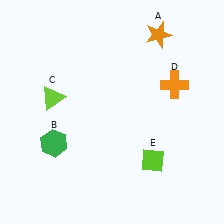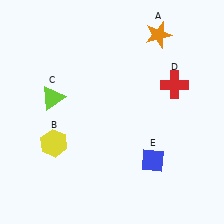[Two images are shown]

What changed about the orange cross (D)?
In Image 1, D is orange. In Image 2, it changed to red.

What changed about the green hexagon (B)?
In Image 1, B is green. In Image 2, it changed to yellow.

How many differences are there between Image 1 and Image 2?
There are 3 differences between the two images.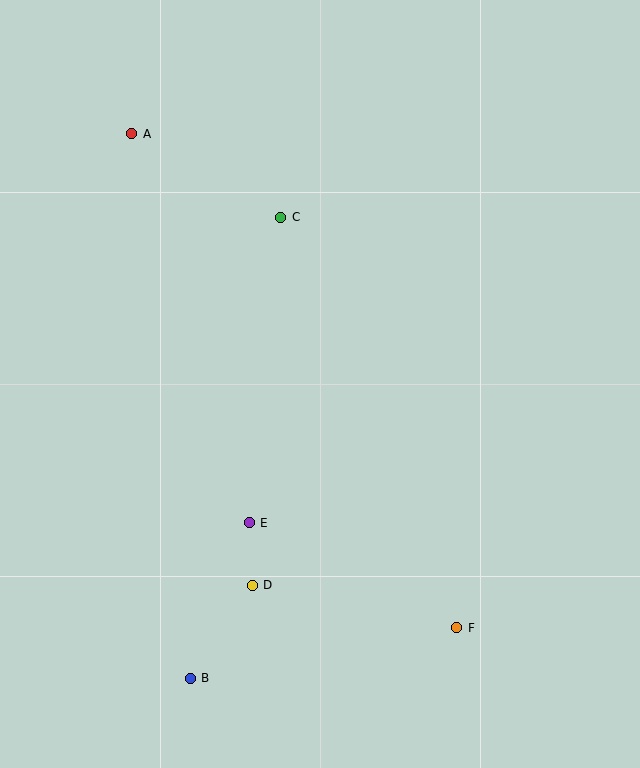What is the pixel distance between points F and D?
The distance between F and D is 209 pixels.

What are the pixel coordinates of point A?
Point A is at (132, 134).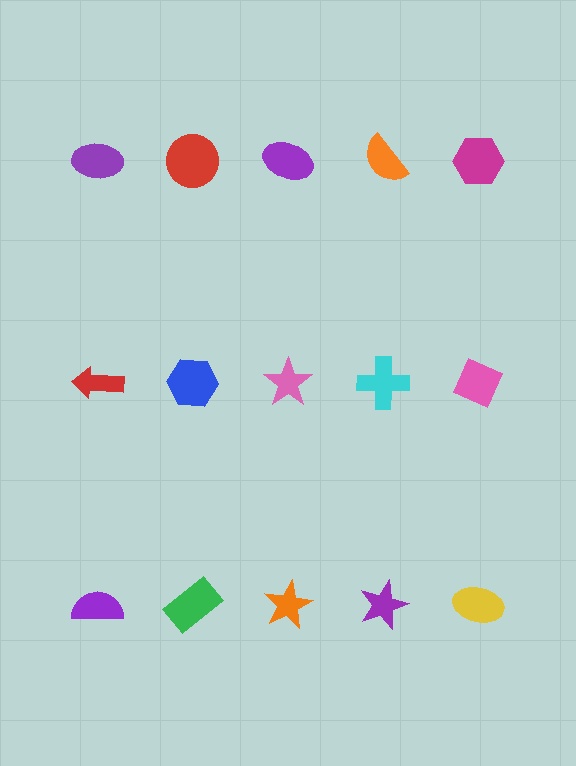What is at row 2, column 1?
A red arrow.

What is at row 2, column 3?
A pink star.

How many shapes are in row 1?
5 shapes.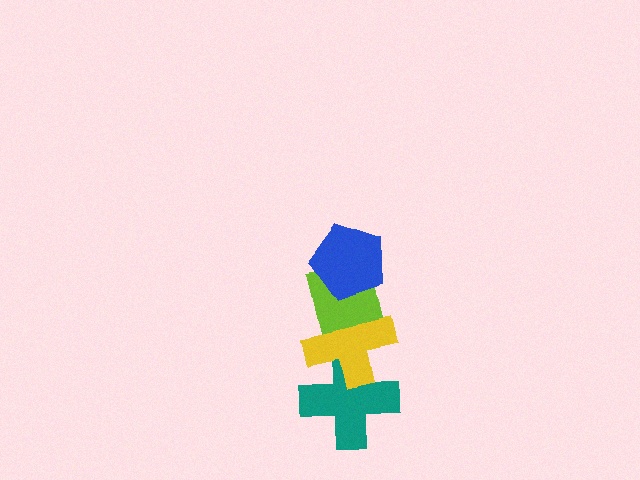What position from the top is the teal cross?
The teal cross is 4th from the top.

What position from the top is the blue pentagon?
The blue pentagon is 1st from the top.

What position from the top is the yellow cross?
The yellow cross is 3rd from the top.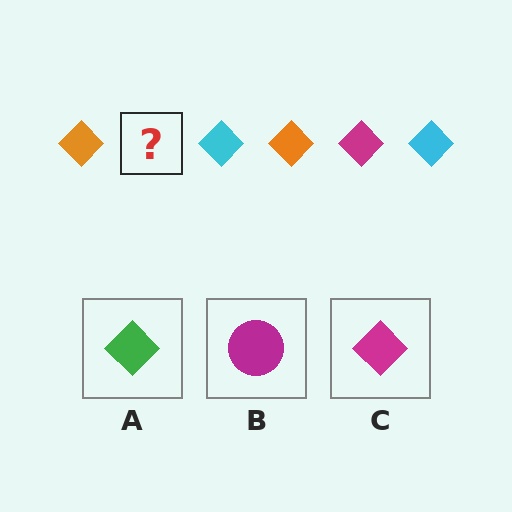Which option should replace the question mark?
Option C.